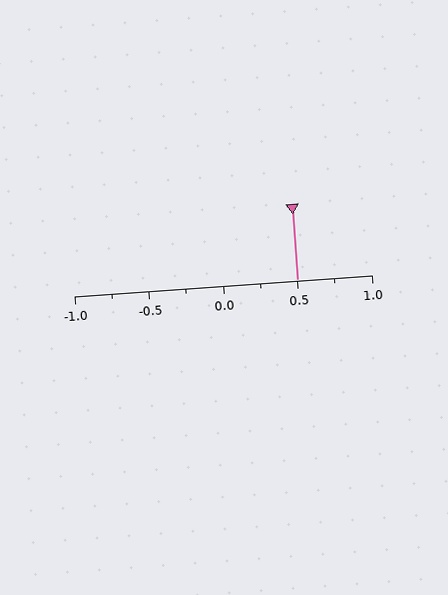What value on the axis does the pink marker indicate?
The marker indicates approximately 0.5.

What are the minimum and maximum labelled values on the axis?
The axis runs from -1.0 to 1.0.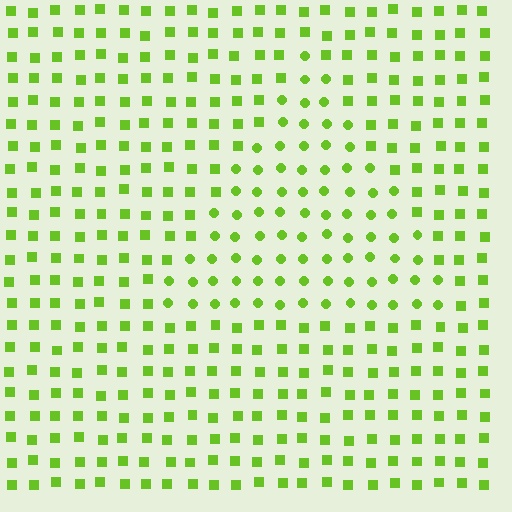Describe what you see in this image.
The image is filled with small lime elements arranged in a uniform grid. A triangle-shaped region contains circles, while the surrounding area contains squares. The boundary is defined purely by the change in element shape.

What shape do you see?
I see a triangle.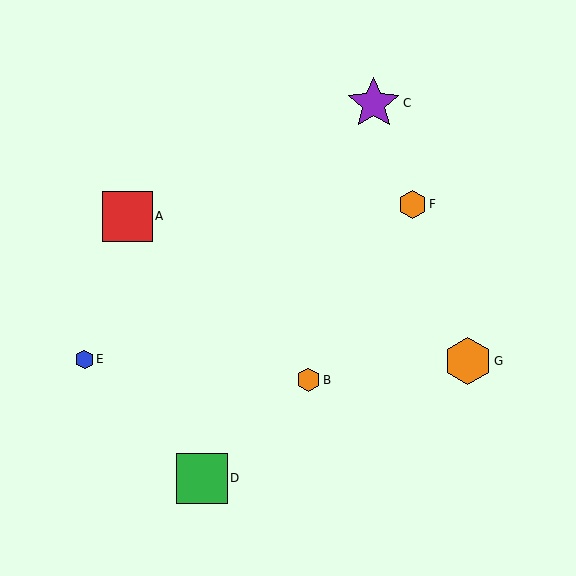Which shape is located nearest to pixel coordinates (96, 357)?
The blue hexagon (labeled E) at (84, 359) is nearest to that location.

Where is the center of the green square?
The center of the green square is at (202, 478).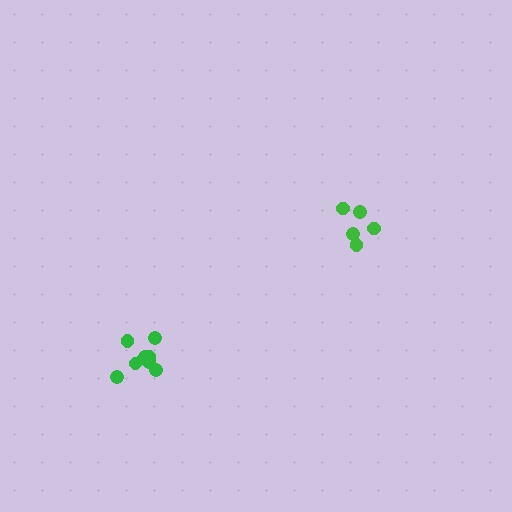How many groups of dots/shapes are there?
There are 2 groups.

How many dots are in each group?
Group 1: 5 dots, Group 2: 9 dots (14 total).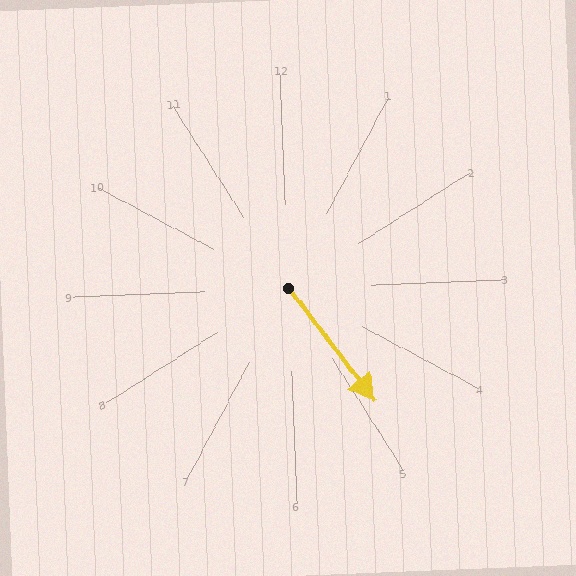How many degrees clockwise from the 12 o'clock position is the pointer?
Approximately 145 degrees.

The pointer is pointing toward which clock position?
Roughly 5 o'clock.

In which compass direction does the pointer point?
Southeast.